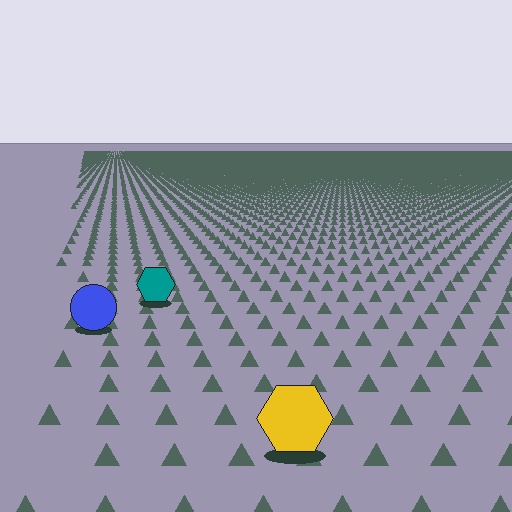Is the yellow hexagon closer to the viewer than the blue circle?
Yes. The yellow hexagon is closer — you can tell from the texture gradient: the ground texture is coarser near it.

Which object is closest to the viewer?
The yellow hexagon is closest. The texture marks near it are larger and more spread out.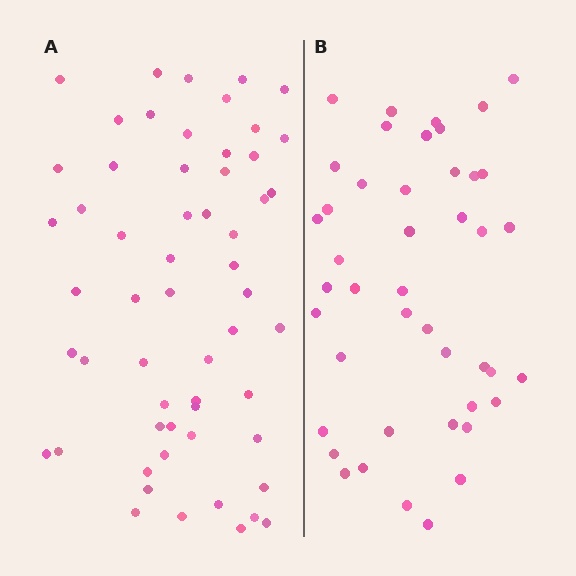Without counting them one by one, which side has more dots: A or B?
Region A (the left region) has more dots.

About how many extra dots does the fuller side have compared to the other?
Region A has approximately 15 more dots than region B.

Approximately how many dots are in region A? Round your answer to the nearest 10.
About 60 dots. (The exact count is 57, which rounds to 60.)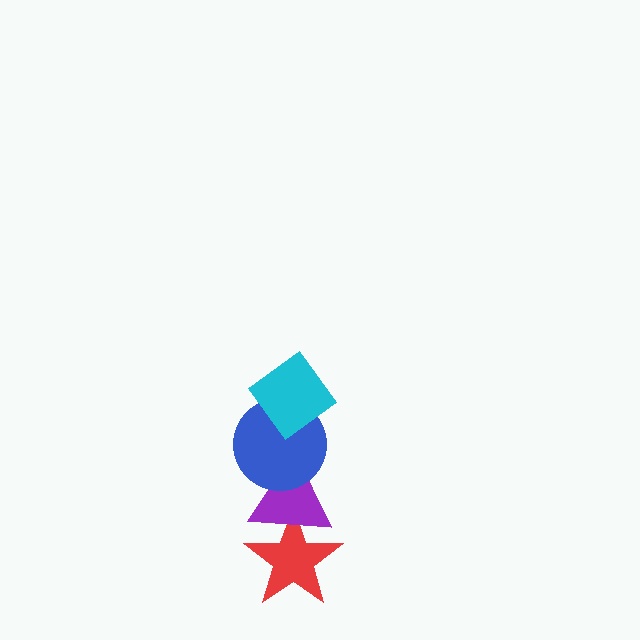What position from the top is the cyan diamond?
The cyan diamond is 1st from the top.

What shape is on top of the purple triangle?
The blue circle is on top of the purple triangle.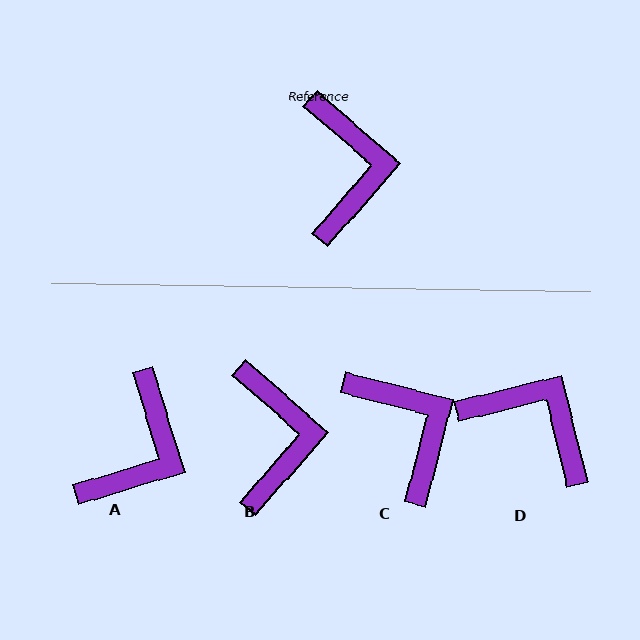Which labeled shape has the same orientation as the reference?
B.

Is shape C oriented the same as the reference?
No, it is off by about 27 degrees.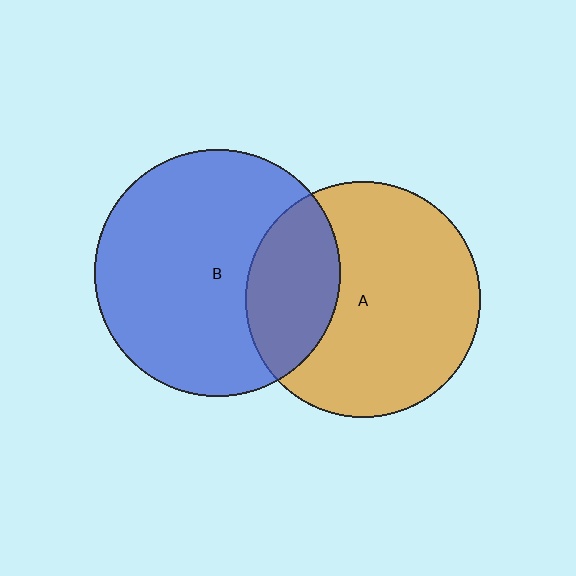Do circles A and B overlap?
Yes.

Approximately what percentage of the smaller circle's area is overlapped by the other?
Approximately 30%.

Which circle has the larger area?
Circle B (blue).